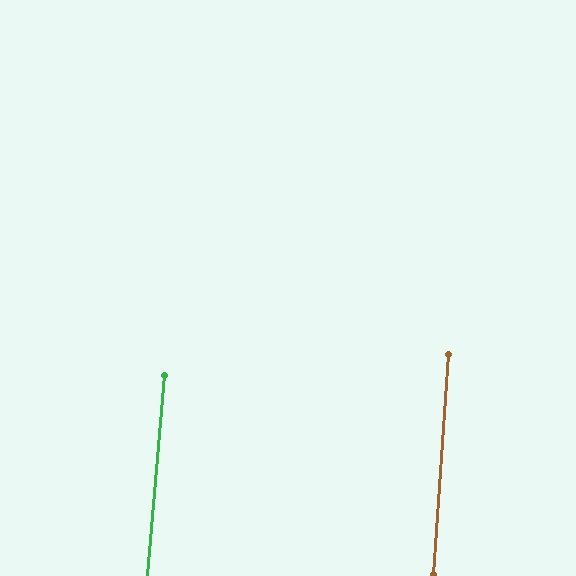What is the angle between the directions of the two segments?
Approximately 1 degree.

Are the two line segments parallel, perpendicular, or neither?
Parallel — their directions differ by only 0.9°.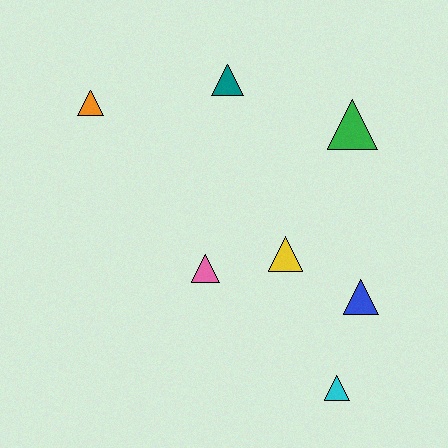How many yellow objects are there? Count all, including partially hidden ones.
There is 1 yellow object.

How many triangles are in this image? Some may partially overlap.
There are 7 triangles.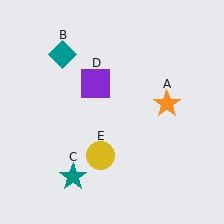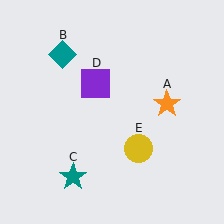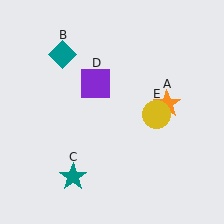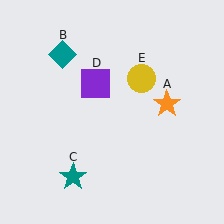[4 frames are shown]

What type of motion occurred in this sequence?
The yellow circle (object E) rotated counterclockwise around the center of the scene.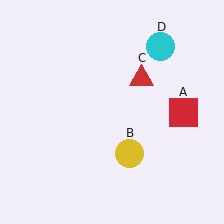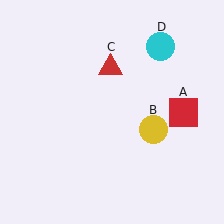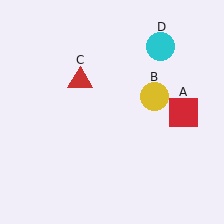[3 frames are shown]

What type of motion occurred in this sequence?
The yellow circle (object B), red triangle (object C) rotated counterclockwise around the center of the scene.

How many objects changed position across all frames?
2 objects changed position: yellow circle (object B), red triangle (object C).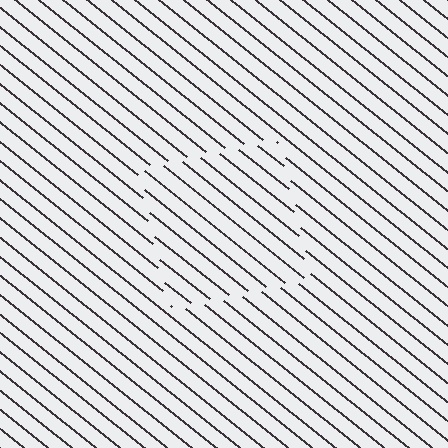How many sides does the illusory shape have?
4 sides — the line-ends trace a square.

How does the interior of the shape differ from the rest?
The interior of the shape contains the same grating, shifted by half a period — the contour is defined by the phase discontinuity where line-ends from the inner and outer gratings abut.